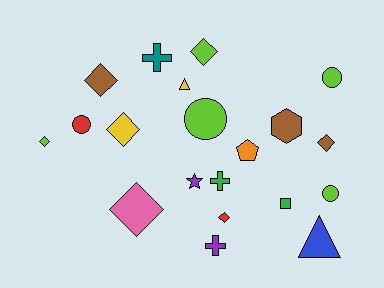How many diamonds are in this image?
There are 7 diamonds.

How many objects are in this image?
There are 20 objects.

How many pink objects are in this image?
There is 1 pink object.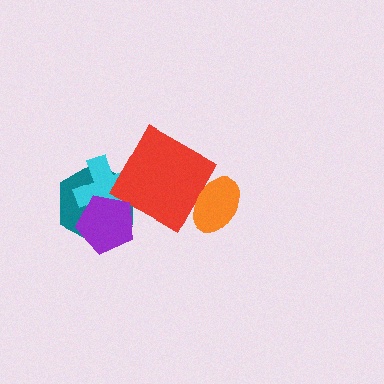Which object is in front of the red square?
The orange ellipse is in front of the red square.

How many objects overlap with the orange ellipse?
1 object overlaps with the orange ellipse.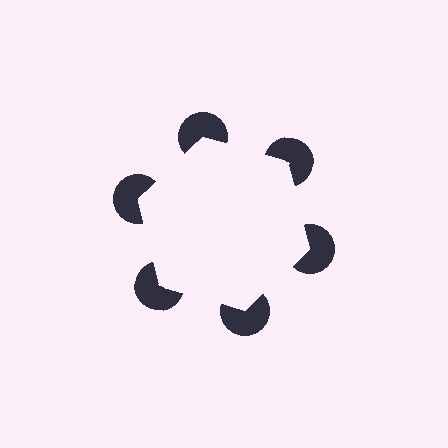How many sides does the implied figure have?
6 sides.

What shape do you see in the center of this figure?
An illusory hexagon — its edges are inferred from the aligned wedge cuts in the pac-man discs, not physically drawn.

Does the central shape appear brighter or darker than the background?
It typically appears slightly brighter than the background, even though no actual brightness change is drawn.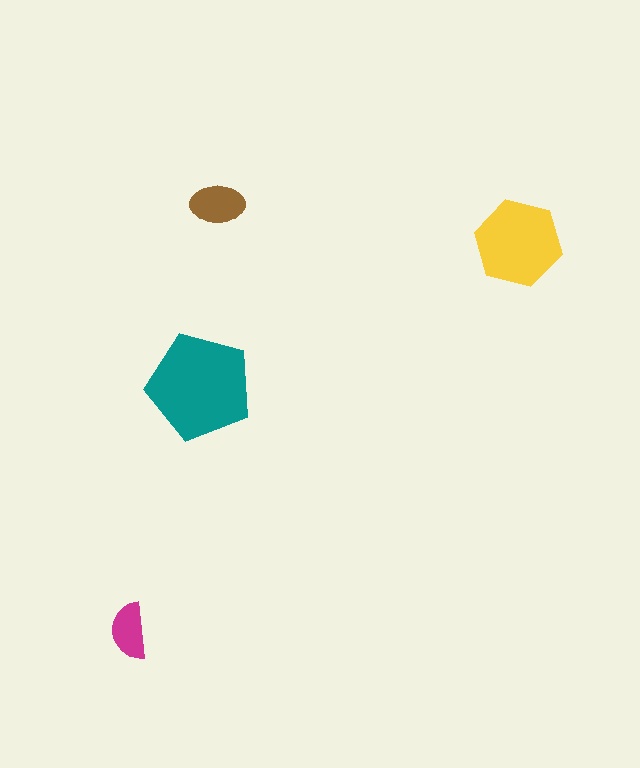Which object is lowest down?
The magenta semicircle is bottommost.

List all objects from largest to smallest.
The teal pentagon, the yellow hexagon, the brown ellipse, the magenta semicircle.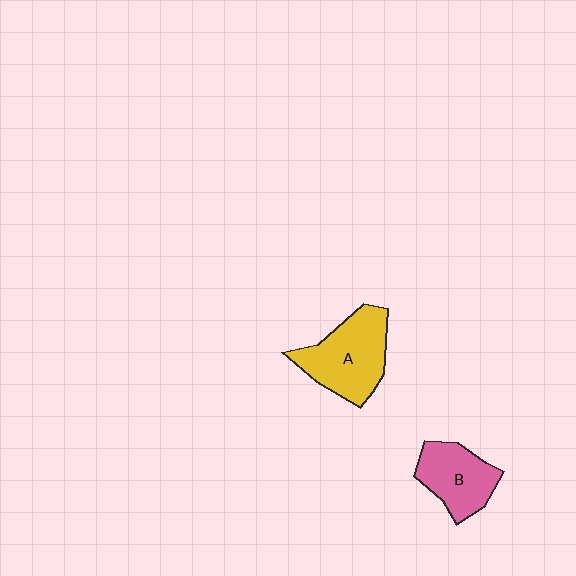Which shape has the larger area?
Shape A (yellow).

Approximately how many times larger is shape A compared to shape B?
Approximately 1.3 times.